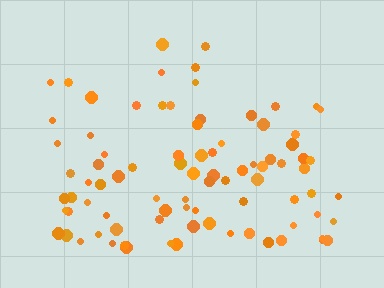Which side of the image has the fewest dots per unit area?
The top.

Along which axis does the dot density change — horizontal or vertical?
Vertical.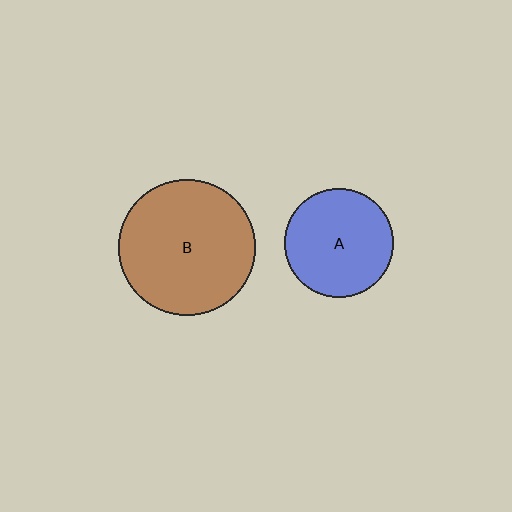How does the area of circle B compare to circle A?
Approximately 1.6 times.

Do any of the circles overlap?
No, none of the circles overlap.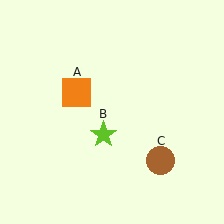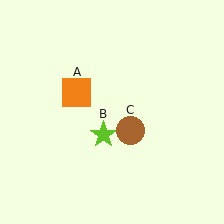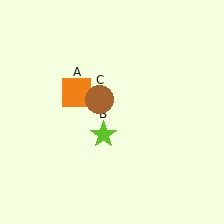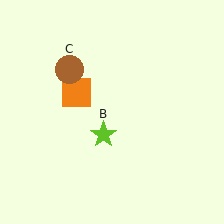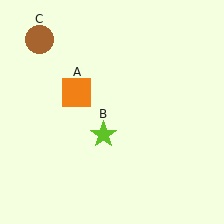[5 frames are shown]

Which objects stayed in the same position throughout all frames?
Orange square (object A) and lime star (object B) remained stationary.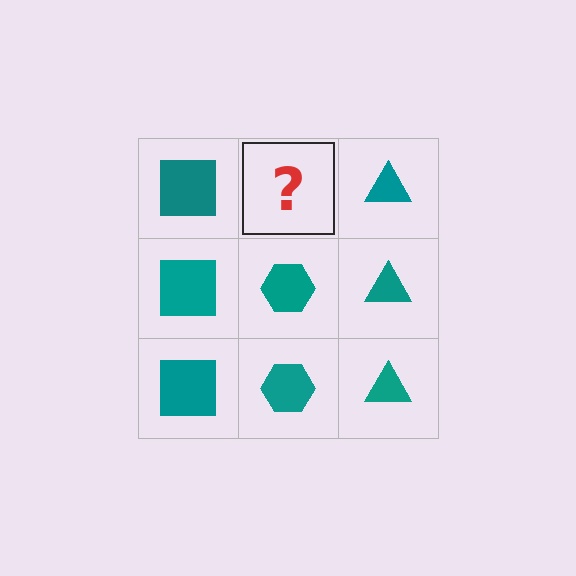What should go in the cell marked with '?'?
The missing cell should contain a teal hexagon.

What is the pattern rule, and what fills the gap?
The rule is that each column has a consistent shape. The gap should be filled with a teal hexagon.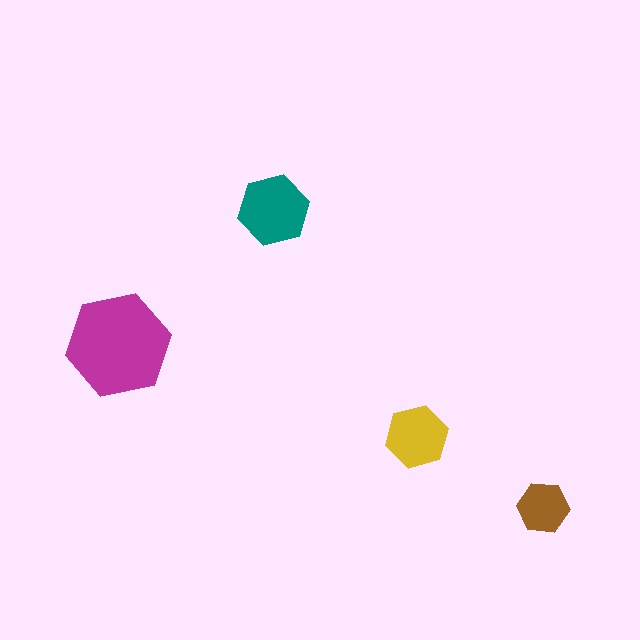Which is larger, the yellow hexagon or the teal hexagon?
The teal one.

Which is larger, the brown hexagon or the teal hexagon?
The teal one.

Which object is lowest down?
The brown hexagon is bottommost.